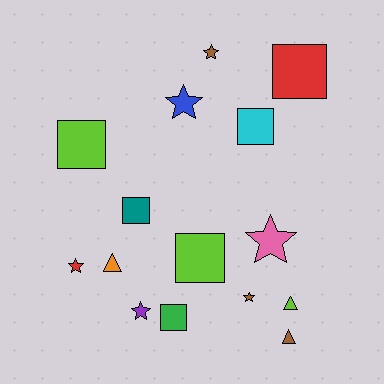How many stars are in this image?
There are 6 stars.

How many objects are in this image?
There are 15 objects.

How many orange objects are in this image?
There is 1 orange object.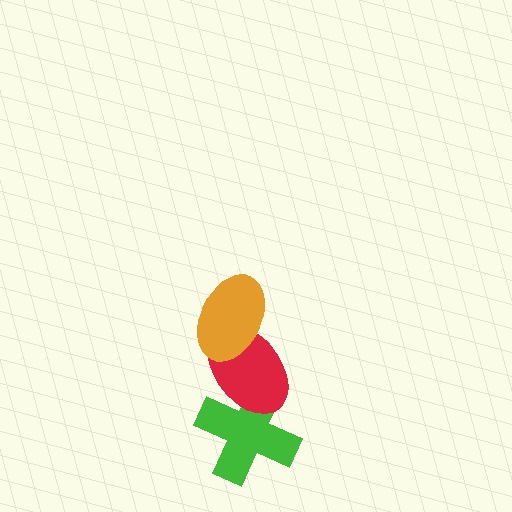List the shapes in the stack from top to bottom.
From top to bottom: the orange ellipse, the red ellipse, the green cross.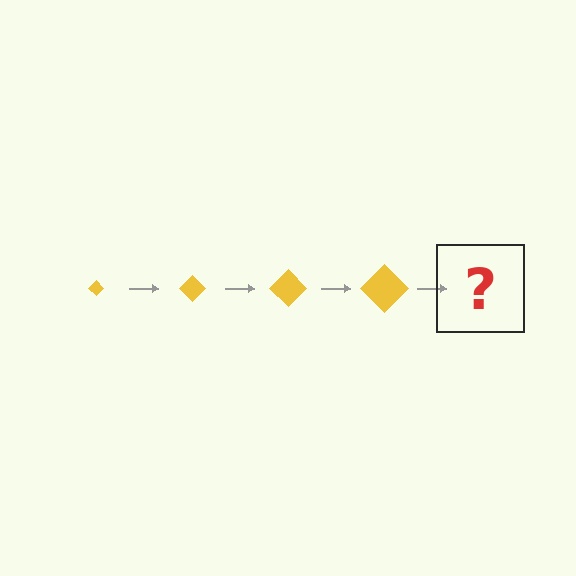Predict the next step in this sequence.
The next step is a yellow diamond, larger than the previous one.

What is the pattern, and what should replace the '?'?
The pattern is that the diamond gets progressively larger each step. The '?' should be a yellow diamond, larger than the previous one.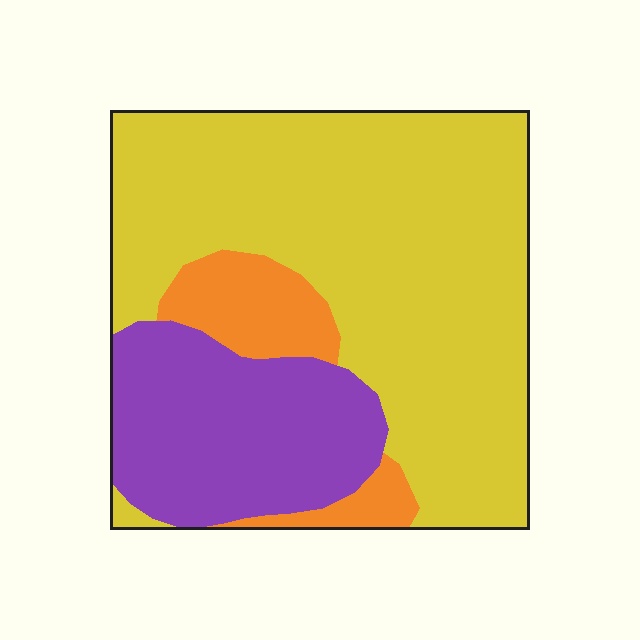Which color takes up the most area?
Yellow, at roughly 65%.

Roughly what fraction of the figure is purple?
Purple covers 25% of the figure.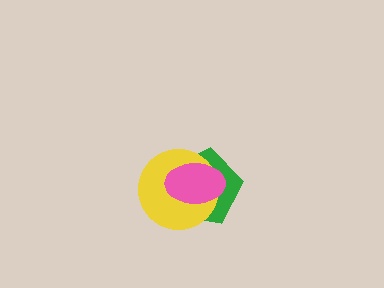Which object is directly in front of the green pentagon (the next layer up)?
The yellow circle is directly in front of the green pentagon.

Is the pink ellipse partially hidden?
No, no other shape covers it.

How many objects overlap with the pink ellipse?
2 objects overlap with the pink ellipse.